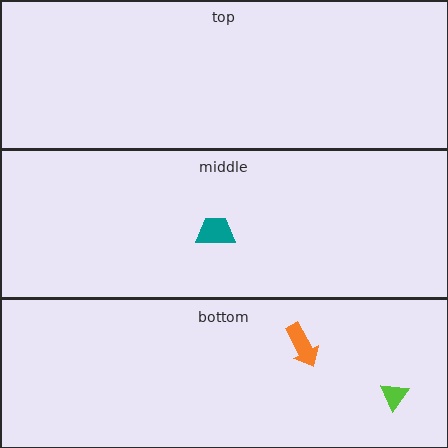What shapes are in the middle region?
The teal trapezoid.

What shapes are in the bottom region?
The lime triangle, the orange arrow.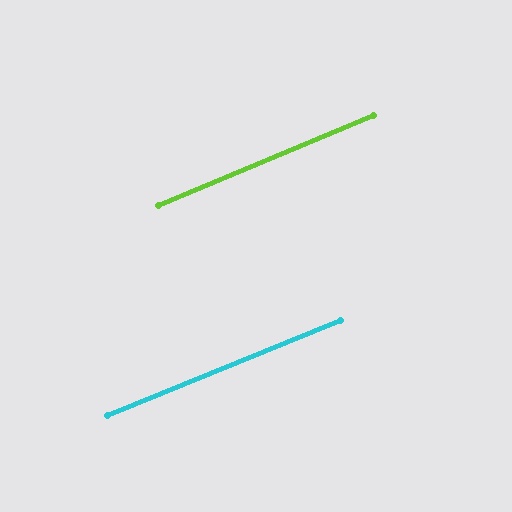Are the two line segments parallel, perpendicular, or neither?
Parallel — their directions differ by only 0.5°.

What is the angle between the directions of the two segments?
Approximately 1 degree.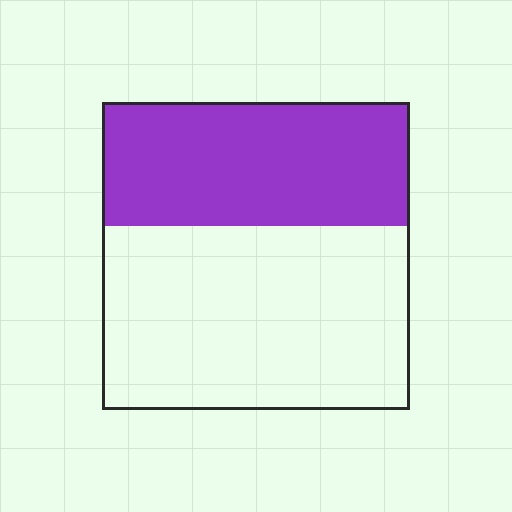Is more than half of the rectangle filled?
No.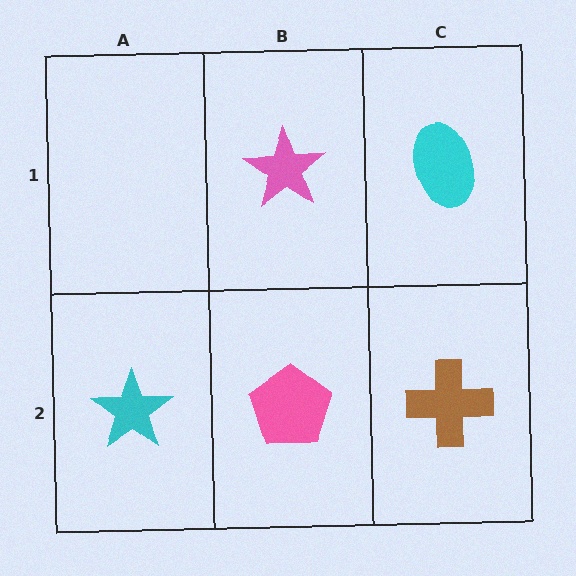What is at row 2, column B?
A pink pentagon.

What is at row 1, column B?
A pink star.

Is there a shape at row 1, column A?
No, that cell is empty.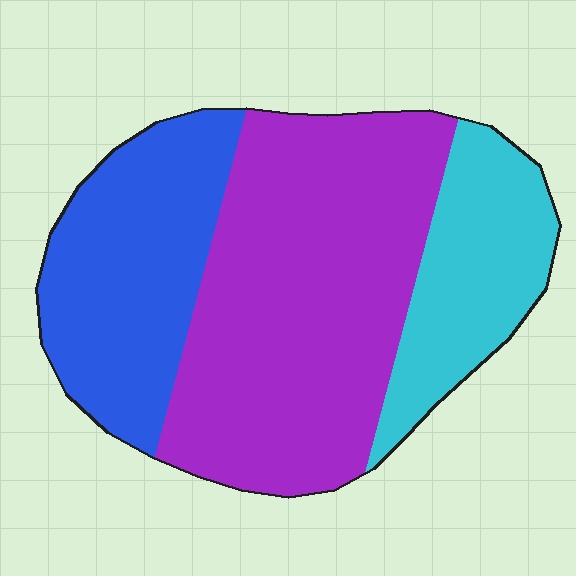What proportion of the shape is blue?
Blue covers roughly 30% of the shape.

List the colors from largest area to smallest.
From largest to smallest: purple, blue, cyan.